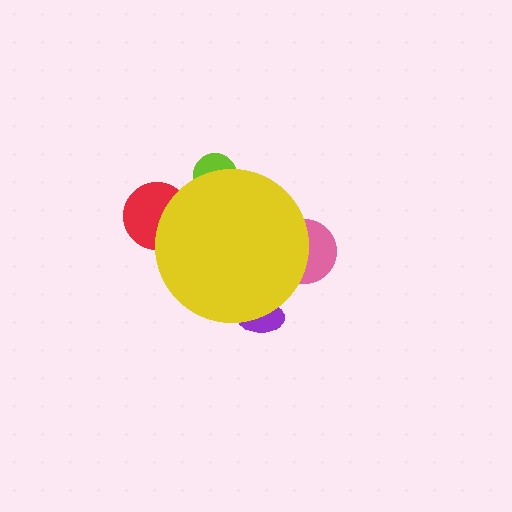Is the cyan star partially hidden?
Yes, the cyan star is partially hidden behind the yellow circle.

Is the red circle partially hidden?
Yes, the red circle is partially hidden behind the yellow circle.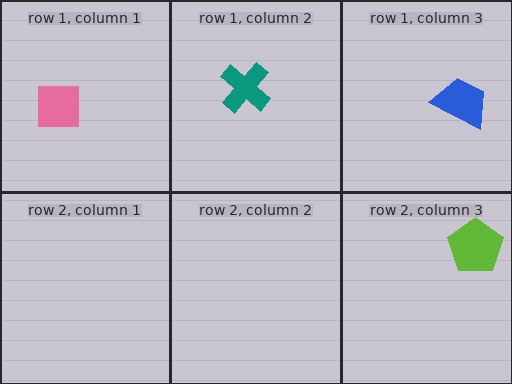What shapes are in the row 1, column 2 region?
The teal cross.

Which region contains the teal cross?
The row 1, column 2 region.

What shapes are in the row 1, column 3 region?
The blue trapezoid.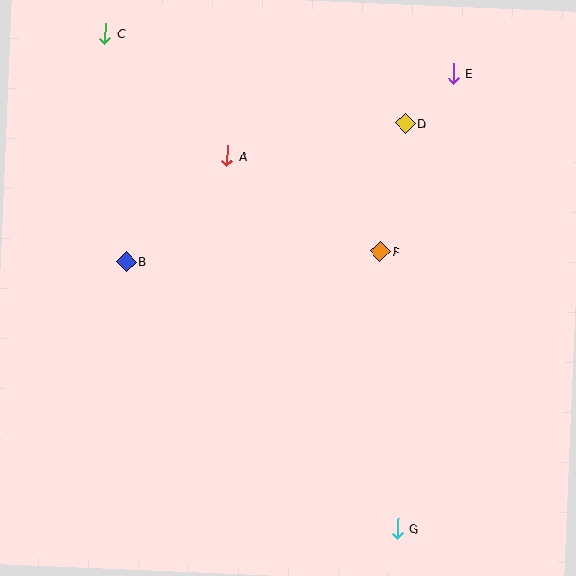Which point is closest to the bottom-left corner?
Point B is closest to the bottom-left corner.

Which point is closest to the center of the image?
Point F at (381, 252) is closest to the center.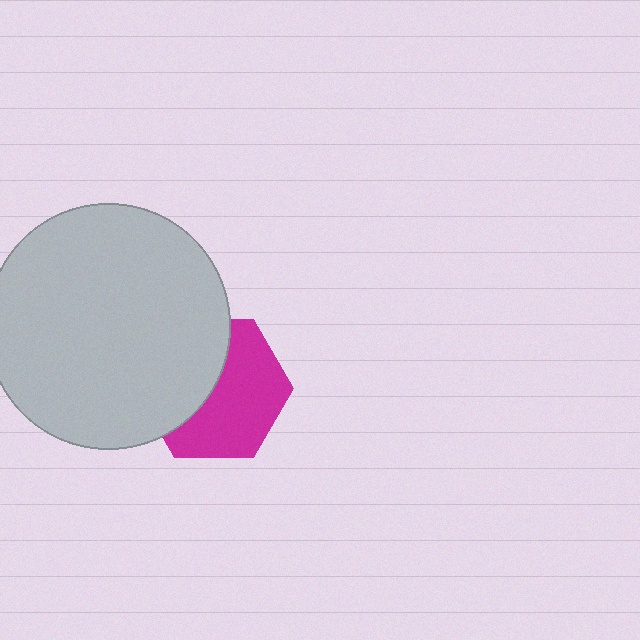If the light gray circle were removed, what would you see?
You would see the complete magenta hexagon.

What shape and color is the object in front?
The object in front is a light gray circle.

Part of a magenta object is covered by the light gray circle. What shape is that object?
It is a hexagon.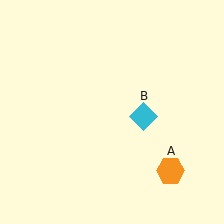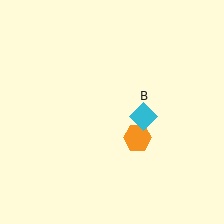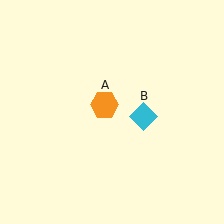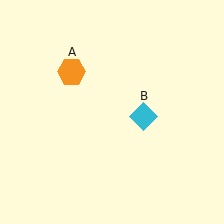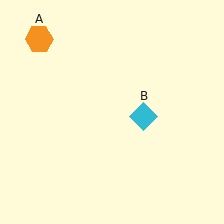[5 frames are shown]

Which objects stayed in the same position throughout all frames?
Cyan diamond (object B) remained stationary.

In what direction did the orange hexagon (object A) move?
The orange hexagon (object A) moved up and to the left.